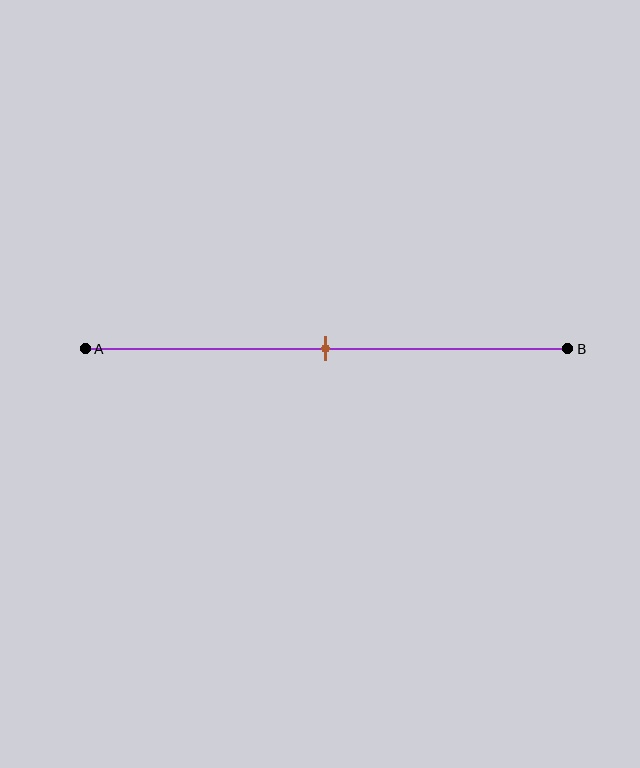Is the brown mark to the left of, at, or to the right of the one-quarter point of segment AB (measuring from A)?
The brown mark is to the right of the one-quarter point of segment AB.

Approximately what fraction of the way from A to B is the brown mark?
The brown mark is approximately 50% of the way from A to B.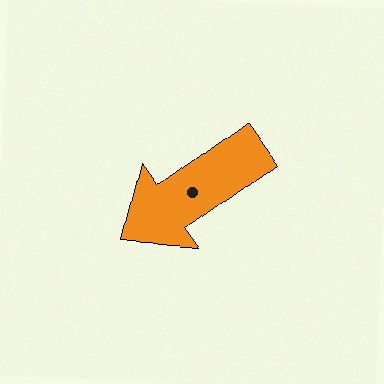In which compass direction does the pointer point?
Southwest.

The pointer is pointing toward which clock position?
Roughly 8 o'clock.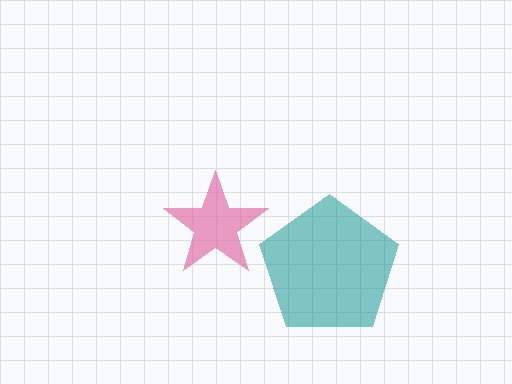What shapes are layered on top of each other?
The layered shapes are: a pink star, a teal pentagon.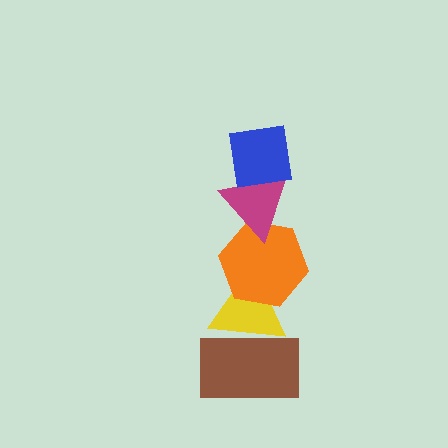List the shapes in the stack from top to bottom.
From top to bottom: the blue square, the magenta triangle, the orange hexagon, the yellow triangle, the brown rectangle.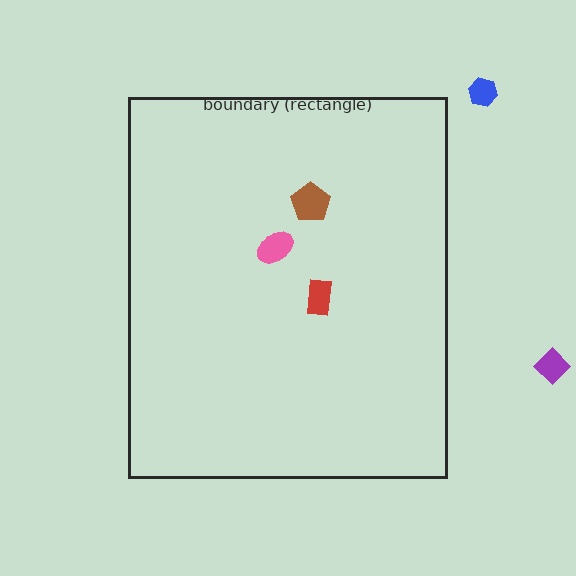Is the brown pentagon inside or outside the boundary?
Inside.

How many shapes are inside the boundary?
3 inside, 2 outside.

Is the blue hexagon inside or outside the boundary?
Outside.